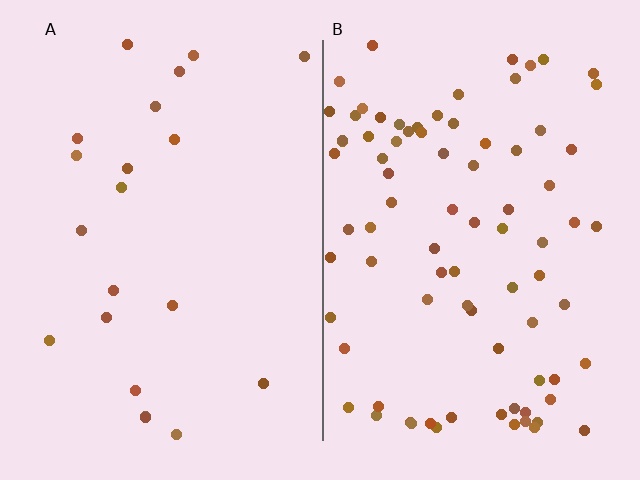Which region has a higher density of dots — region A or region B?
B (the right).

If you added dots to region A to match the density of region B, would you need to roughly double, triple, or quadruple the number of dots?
Approximately quadruple.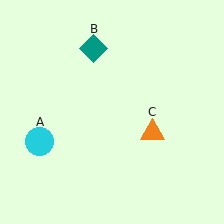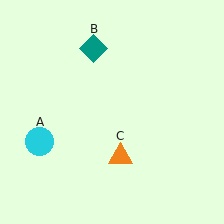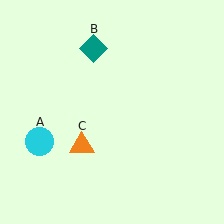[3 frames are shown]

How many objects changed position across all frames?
1 object changed position: orange triangle (object C).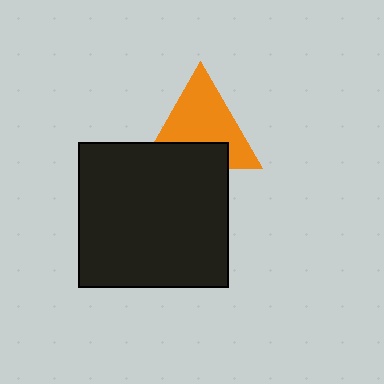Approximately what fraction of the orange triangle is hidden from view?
Roughly 34% of the orange triangle is hidden behind the black rectangle.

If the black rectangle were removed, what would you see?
You would see the complete orange triangle.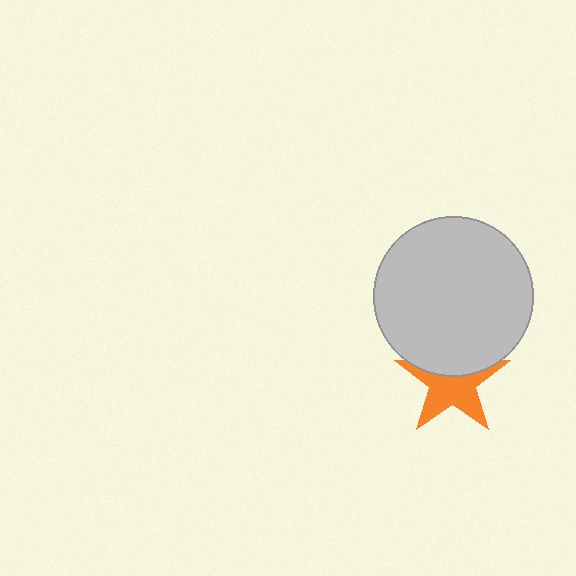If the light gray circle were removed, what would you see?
You would see the complete orange star.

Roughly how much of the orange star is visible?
About half of it is visible (roughly 60%).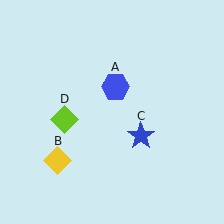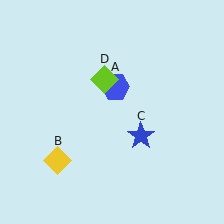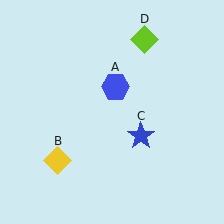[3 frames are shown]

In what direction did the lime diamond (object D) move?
The lime diamond (object D) moved up and to the right.